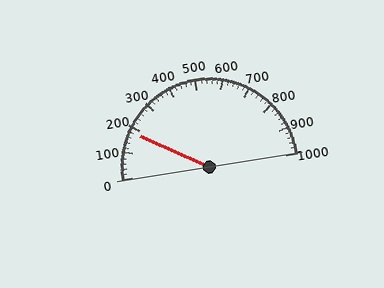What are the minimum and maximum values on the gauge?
The gauge ranges from 0 to 1000.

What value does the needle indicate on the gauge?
The needle indicates approximately 180.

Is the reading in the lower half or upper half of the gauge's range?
The reading is in the lower half of the range (0 to 1000).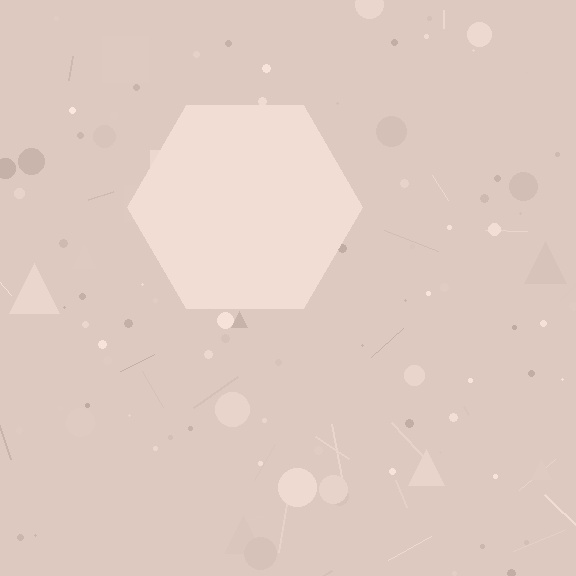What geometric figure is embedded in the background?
A hexagon is embedded in the background.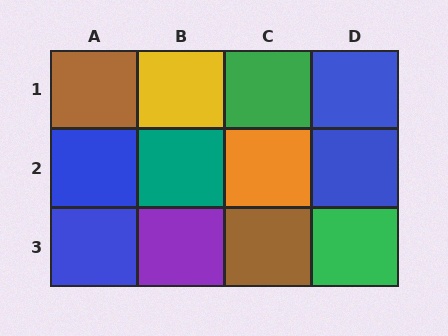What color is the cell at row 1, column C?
Green.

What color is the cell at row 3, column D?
Green.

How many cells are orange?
1 cell is orange.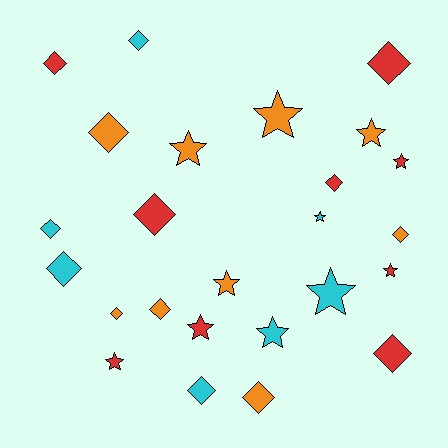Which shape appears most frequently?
Diamond, with 14 objects.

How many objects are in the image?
There are 25 objects.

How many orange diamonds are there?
There are 5 orange diamonds.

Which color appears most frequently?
Red, with 9 objects.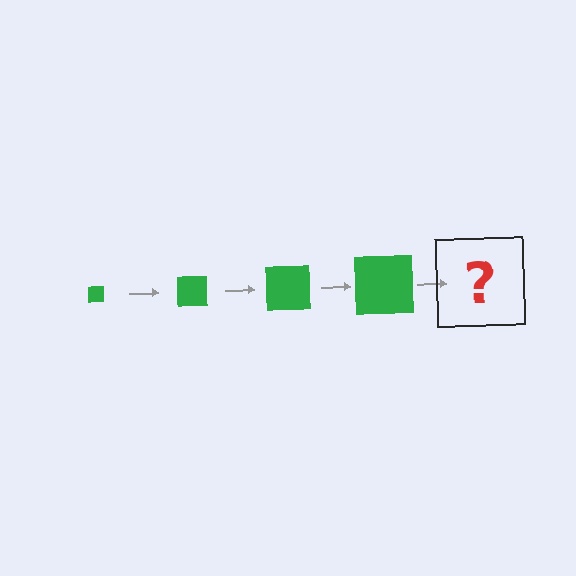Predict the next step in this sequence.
The next step is a green square, larger than the previous one.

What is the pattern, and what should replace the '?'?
The pattern is that the square gets progressively larger each step. The '?' should be a green square, larger than the previous one.